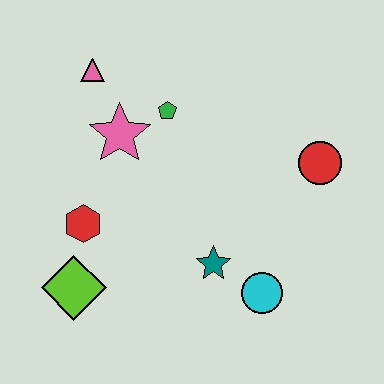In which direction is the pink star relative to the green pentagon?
The pink star is to the left of the green pentagon.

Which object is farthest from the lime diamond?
The red circle is farthest from the lime diamond.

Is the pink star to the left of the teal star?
Yes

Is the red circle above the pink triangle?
No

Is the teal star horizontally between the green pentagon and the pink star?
No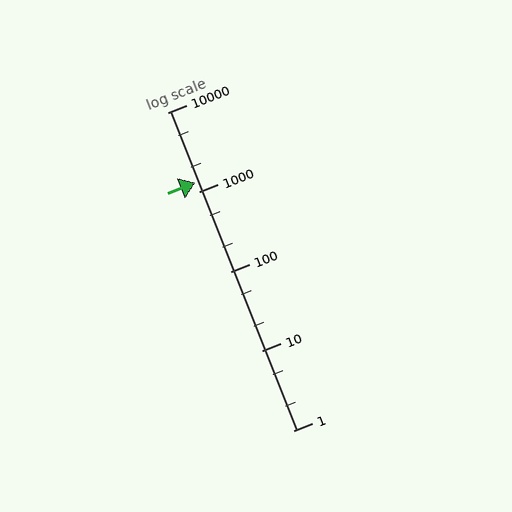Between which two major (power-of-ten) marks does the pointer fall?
The pointer is between 1000 and 10000.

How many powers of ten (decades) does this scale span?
The scale spans 4 decades, from 1 to 10000.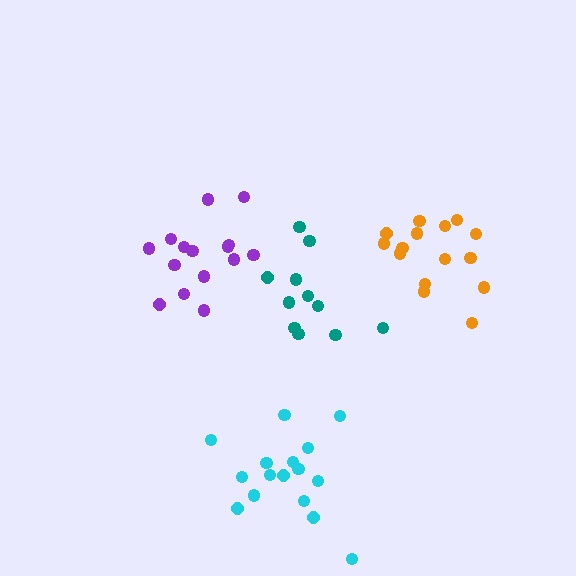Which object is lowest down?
The cyan cluster is bottommost.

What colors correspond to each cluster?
The clusters are colored: teal, orange, cyan, purple.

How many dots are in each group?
Group 1: 11 dots, Group 2: 15 dots, Group 3: 16 dots, Group 4: 15 dots (57 total).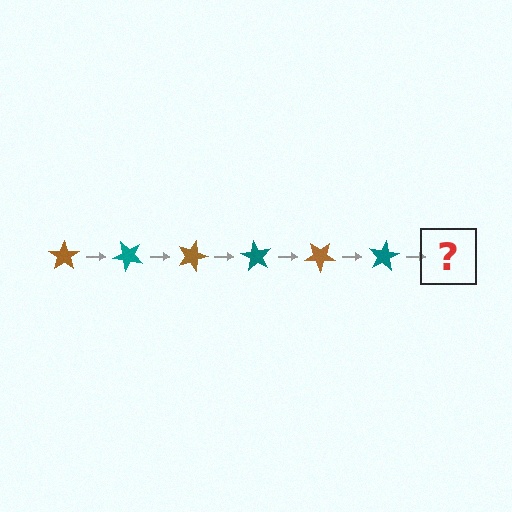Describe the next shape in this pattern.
It should be a brown star, rotated 270 degrees from the start.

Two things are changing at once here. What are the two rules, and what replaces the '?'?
The two rules are that it rotates 45 degrees each step and the color cycles through brown and teal. The '?' should be a brown star, rotated 270 degrees from the start.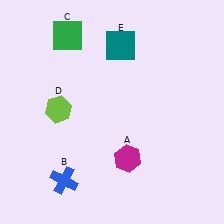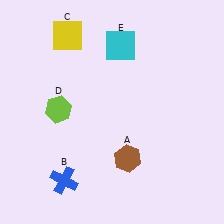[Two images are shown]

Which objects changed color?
A changed from magenta to brown. C changed from green to yellow. E changed from teal to cyan.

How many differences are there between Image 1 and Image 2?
There are 3 differences between the two images.